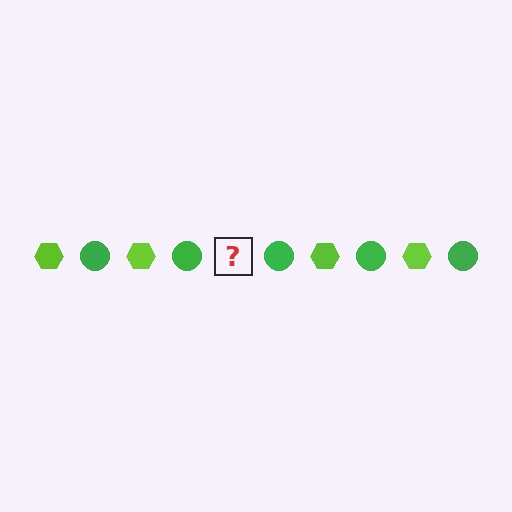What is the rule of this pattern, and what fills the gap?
The rule is that the pattern alternates between lime hexagon and green circle. The gap should be filled with a lime hexagon.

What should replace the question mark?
The question mark should be replaced with a lime hexagon.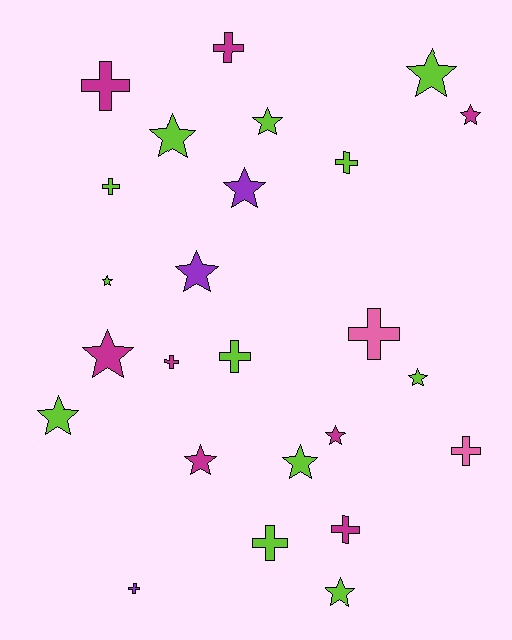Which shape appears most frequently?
Star, with 14 objects.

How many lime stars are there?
There are 8 lime stars.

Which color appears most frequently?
Lime, with 12 objects.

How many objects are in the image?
There are 25 objects.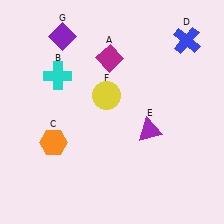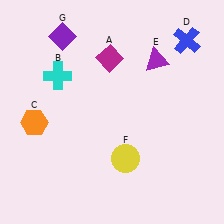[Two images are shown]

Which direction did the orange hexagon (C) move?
The orange hexagon (C) moved up.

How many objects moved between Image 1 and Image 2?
3 objects moved between the two images.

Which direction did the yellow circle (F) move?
The yellow circle (F) moved down.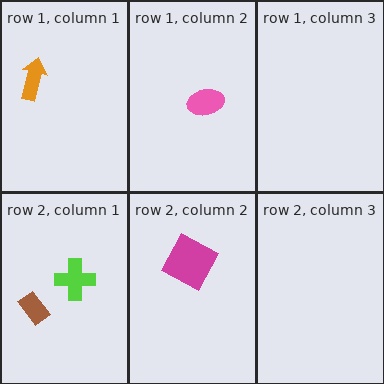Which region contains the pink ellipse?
The row 1, column 2 region.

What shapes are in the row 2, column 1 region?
The brown rectangle, the lime cross.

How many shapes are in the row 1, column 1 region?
1.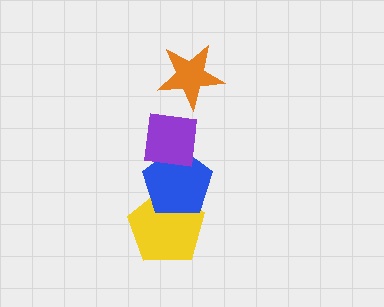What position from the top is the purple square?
The purple square is 2nd from the top.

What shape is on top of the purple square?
The orange star is on top of the purple square.